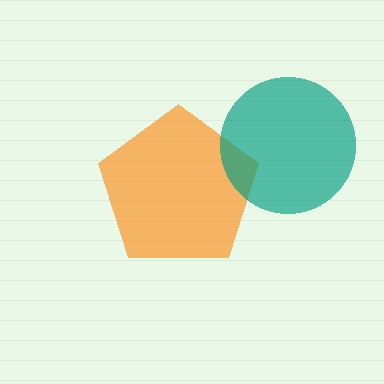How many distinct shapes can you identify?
There are 2 distinct shapes: an orange pentagon, a teal circle.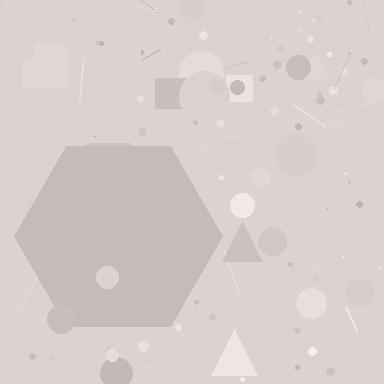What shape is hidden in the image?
A hexagon is hidden in the image.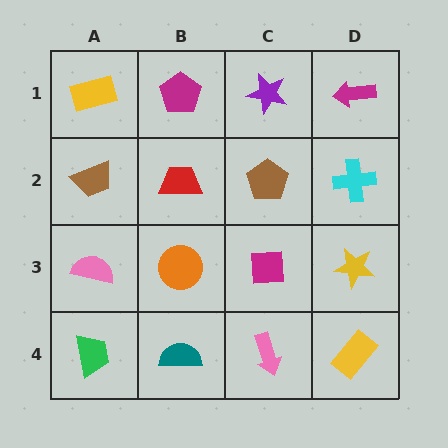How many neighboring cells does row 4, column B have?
3.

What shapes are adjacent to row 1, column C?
A brown pentagon (row 2, column C), a magenta pentagon (row 1, column B), a magenta arrow (row 1, column D).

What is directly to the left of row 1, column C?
A magenta pentagon.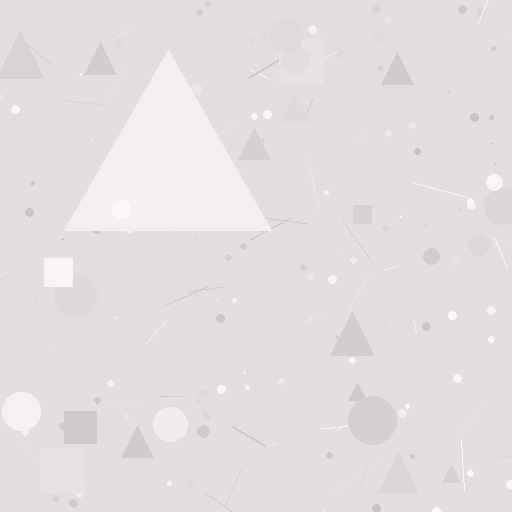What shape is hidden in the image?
A triangle is hidden in the image.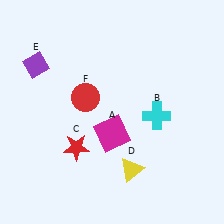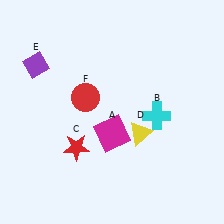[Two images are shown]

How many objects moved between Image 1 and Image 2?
1 object moved between the two images.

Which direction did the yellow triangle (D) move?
The yellow triangle (D) moved up.